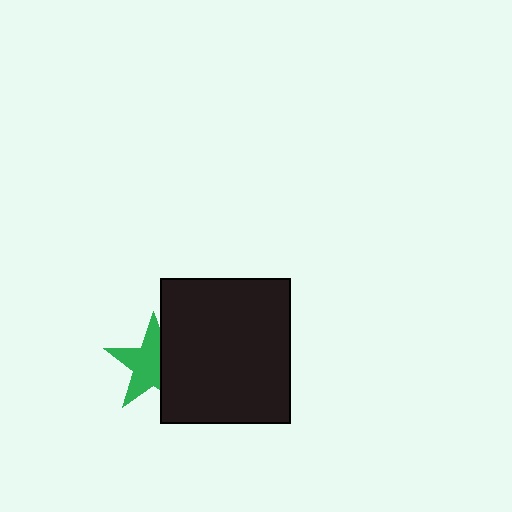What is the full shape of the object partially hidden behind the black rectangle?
The partially hidden object is a green star.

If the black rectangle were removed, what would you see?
You would see the complete green star.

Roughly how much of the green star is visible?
About half of it is visible (roughly 62%).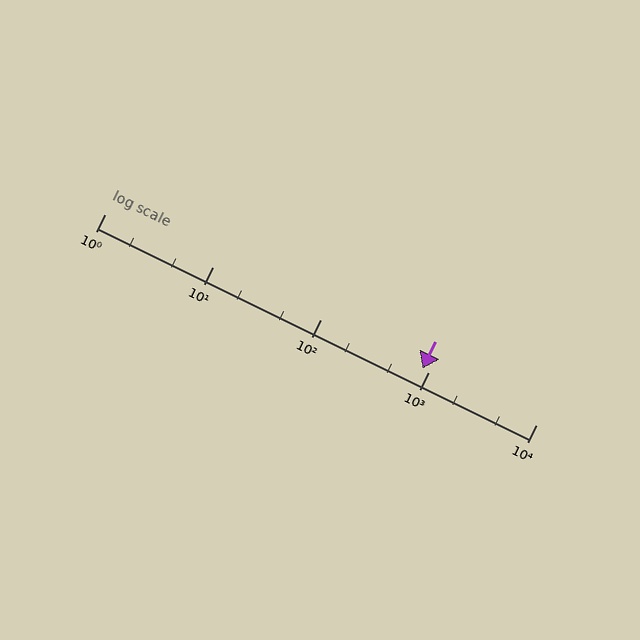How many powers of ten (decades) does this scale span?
The scale spans 4 decades, from 1 to 10000.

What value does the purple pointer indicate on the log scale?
The pointer indicates approximately 880.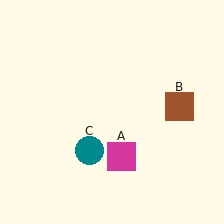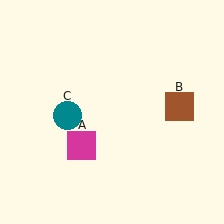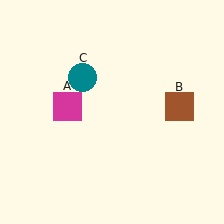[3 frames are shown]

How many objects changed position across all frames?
2 objects changed position: magenta square (object A), teal circle (object C).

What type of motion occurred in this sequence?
The magenta square (object A), teal circle (object C) rotated clockwise around the center of the scene.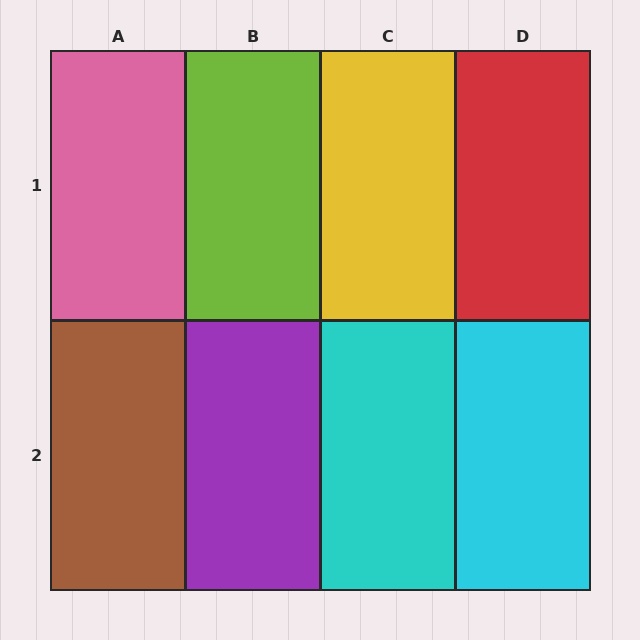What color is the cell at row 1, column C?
Yellow.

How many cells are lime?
1 cell is lime.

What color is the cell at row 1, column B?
Lime.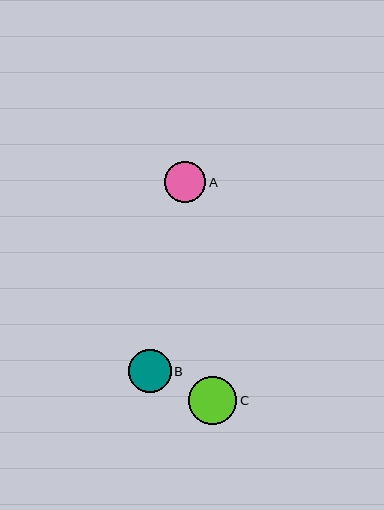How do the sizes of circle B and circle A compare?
Circle B and circle A are approximately the same size.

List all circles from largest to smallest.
From largest to smallest: C, B, A.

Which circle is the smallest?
Circle A is the smallest with a size of approximately 42 pixels.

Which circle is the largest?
Circle C is the largest with a size of approximately 48 pixels.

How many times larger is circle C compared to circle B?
Circle C is approximately 1.1 times the size of circle B.